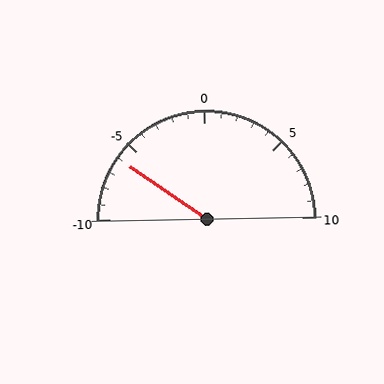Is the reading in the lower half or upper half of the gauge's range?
The reading is in the lower half of the range (-10 to 10).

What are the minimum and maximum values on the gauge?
The gauge ranges from -10 to 10.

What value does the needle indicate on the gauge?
The needle indicates approximately -6.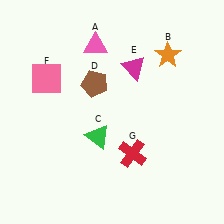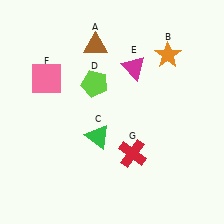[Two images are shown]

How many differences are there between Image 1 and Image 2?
There are 2 differences between the two images.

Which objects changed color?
A changed from pink to brown. D changed from brown to lime.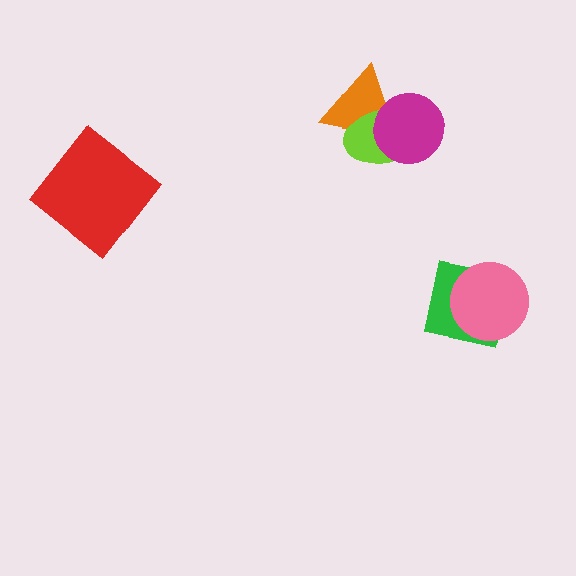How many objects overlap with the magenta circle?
2 objects overlap with the magenta circle.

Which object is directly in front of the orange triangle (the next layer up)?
The lime ellipse is directly in front of the orange triangle.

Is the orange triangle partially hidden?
Yes, it is partially covered by another shape.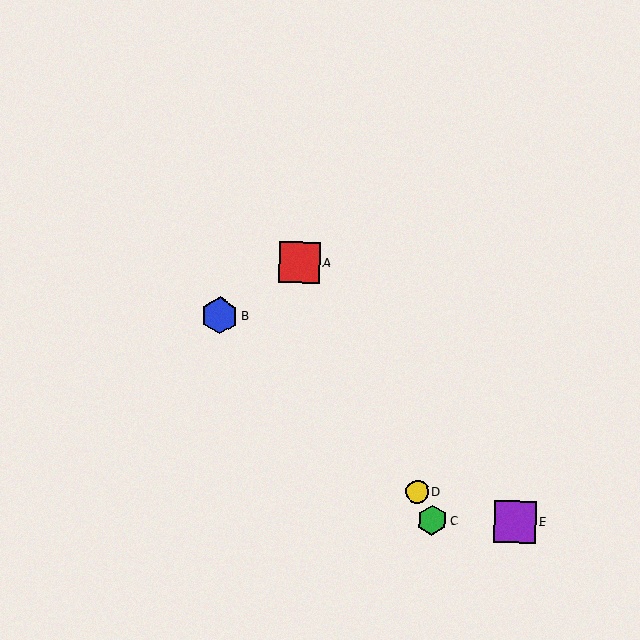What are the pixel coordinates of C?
Object C is at (432, 520).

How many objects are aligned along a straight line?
3 objects (A, C, D) are aligned along a straight line.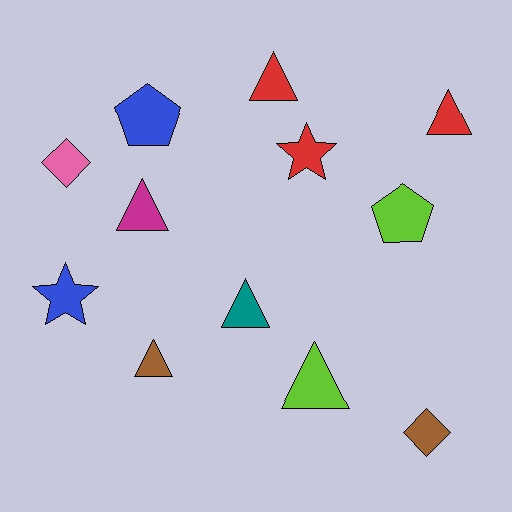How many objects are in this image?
There are 12 objects.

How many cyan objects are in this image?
There are no cyan objects.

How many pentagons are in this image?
There are 2 pentagons.